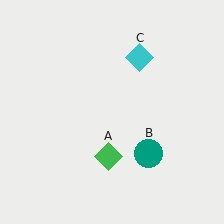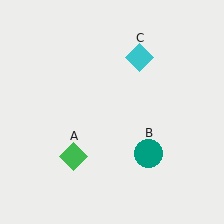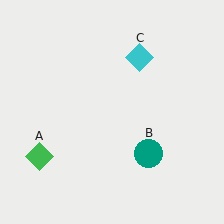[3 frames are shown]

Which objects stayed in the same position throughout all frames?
Teal circle (object B) and cyan diamond (object C) remained stationary.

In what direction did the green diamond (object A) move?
The green diamond (object A) moved left.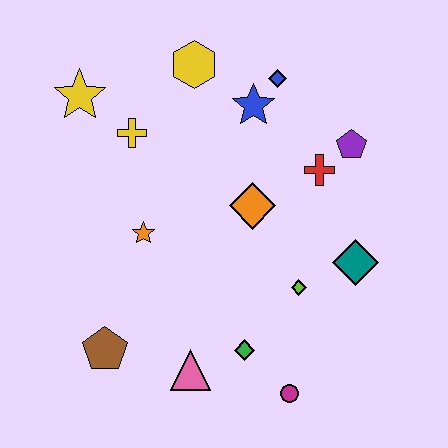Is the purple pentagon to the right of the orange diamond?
Yes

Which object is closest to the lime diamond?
The teal diamond is closest to the lime diamond.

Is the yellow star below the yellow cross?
No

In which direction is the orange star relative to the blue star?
The orange star is below the blue star.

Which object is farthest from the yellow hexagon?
The magenta circle is farthest from the yellow hexagon.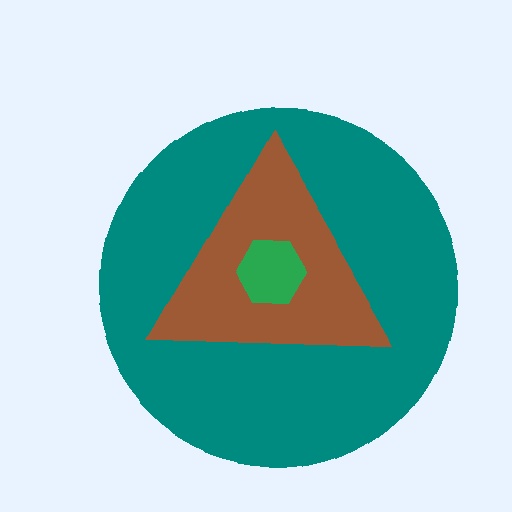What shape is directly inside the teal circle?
The brown triangle.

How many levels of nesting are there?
3.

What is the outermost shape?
The teal circle.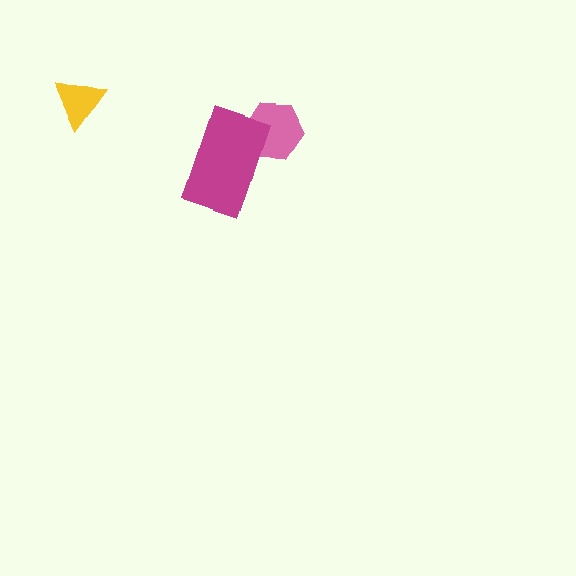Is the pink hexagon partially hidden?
Yes, it is partially covered by another shape.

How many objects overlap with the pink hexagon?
1 object overlaps with the pink hexagon.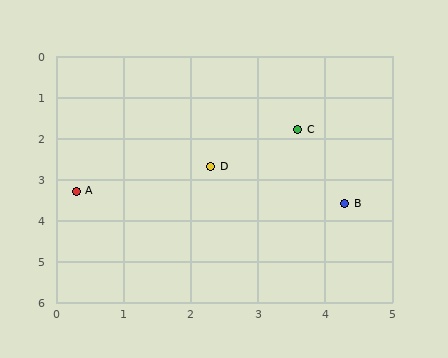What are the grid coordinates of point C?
Point C is at approximately (3.6, 1.8).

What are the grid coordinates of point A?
Point A is at approximately (0.3, 3.3).